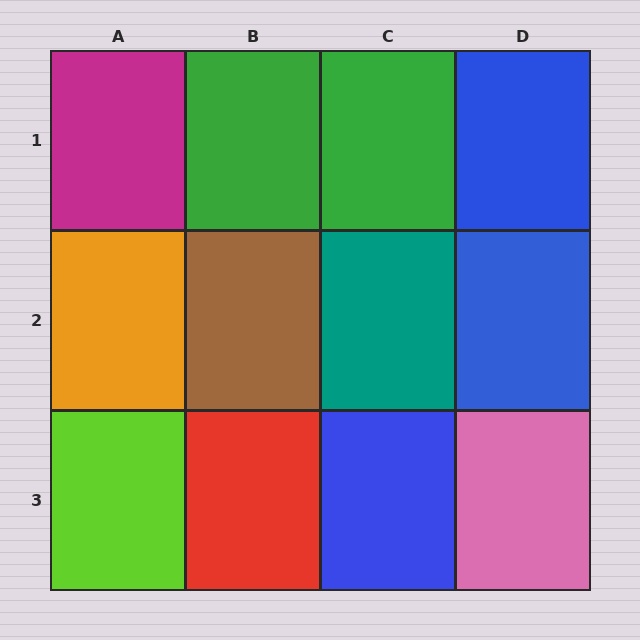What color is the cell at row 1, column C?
Green.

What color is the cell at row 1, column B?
Green.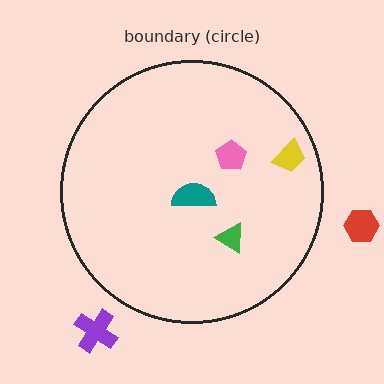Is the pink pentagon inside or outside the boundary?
Inside.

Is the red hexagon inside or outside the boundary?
Outside.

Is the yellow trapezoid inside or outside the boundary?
Inside.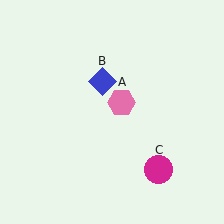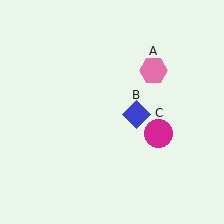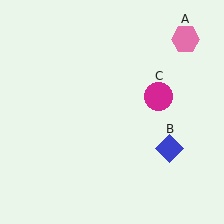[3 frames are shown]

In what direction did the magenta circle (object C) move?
The magenta circle (object C) moved up.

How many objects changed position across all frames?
3 objects changed position: pink hexagon (object A), blue diamond (object B), magenta circle (object C).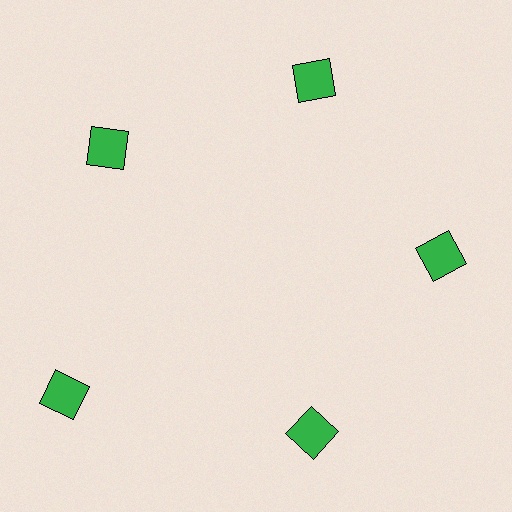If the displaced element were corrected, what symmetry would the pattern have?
It would have 5-fold rotational symmetry — the pattern would map onto itself every 72 degrees.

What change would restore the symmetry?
The symmetry would be restored by moving it inward, back onto the ring so that all 5 squares sit at equal angles and equal distance from the center.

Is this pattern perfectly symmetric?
No. The 5 green squares are arranged in a ring, but one element near the 8 o'clock position is pushed outward from the center, breaking the 5-fold rotational symmetry.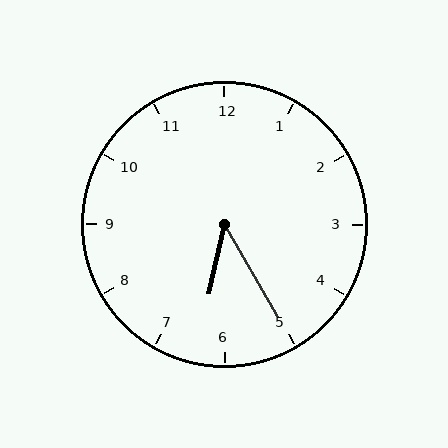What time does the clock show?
6:25.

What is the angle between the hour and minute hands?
Approximately 42 degrees.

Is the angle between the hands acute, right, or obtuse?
It is acute.